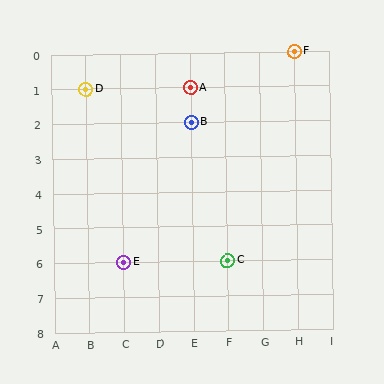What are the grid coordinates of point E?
Point E is at grid coordinates (C, 6).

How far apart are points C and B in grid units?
Points C and B are 1 column and 4 rows apart (about 4.1 grid units diagonally).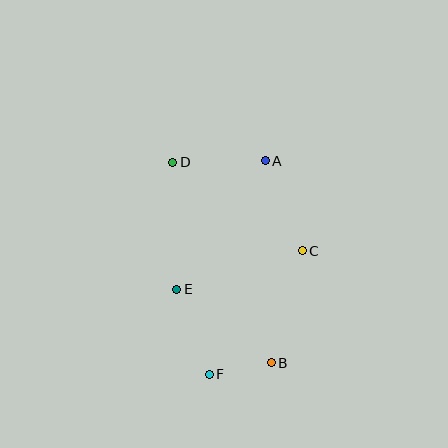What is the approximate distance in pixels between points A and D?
The distance between A and D is approximately 92 pixels.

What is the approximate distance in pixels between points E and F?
The distance between E and F is approximately 91 pixels.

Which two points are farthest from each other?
Points B and D are farthest from each other.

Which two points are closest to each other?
Points B and F are closest to each other.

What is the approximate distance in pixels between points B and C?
The distance between B and C is approximately 116 pixels.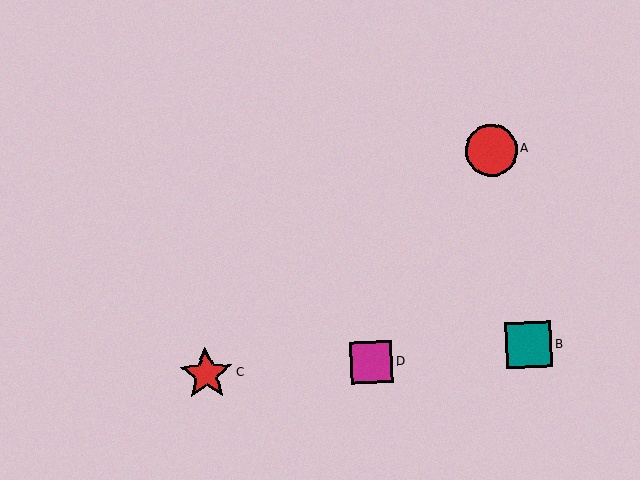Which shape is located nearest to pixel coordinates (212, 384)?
The red star (labeled C) at (206, 374) is nearest to that location.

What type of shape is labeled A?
Shape A is a red circle.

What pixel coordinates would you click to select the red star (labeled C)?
Click at (206, 374) to select the red star C.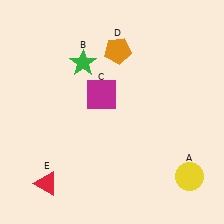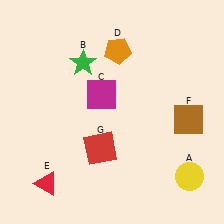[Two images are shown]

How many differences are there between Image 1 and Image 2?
There are 2 differences between the two images.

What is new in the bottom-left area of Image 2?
A red square (G) was added in the bottom-left area of Image 2.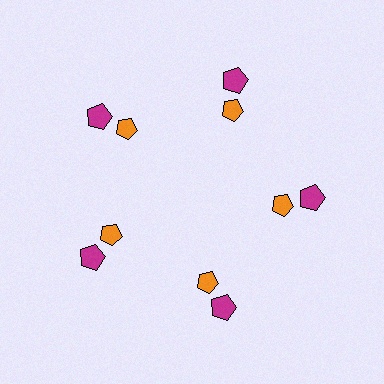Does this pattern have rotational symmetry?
Yes, this pattern has 5-fold rotational symmetry. It looks the same after rotating 72 degrees around the center.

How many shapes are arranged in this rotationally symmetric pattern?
There are 10 shapes, arranged in 5 groups of 2.